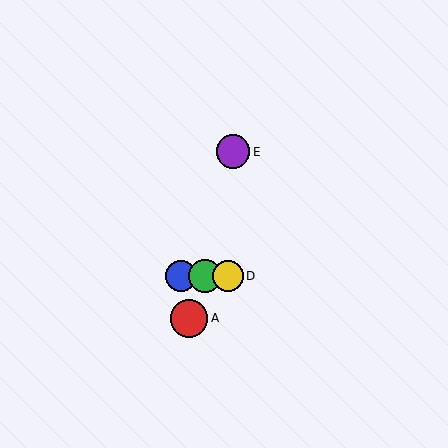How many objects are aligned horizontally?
3 objects (B, C, D) are aligned horizontally.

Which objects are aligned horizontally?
Objects B, C, D are aligned horizontally.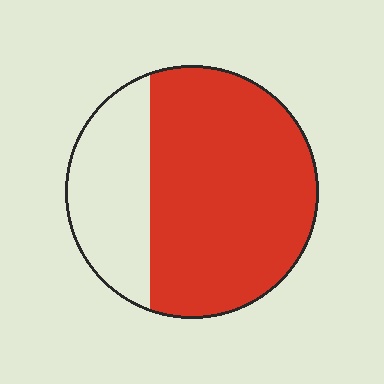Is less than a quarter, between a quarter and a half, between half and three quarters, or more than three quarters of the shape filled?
Between half and three quarters.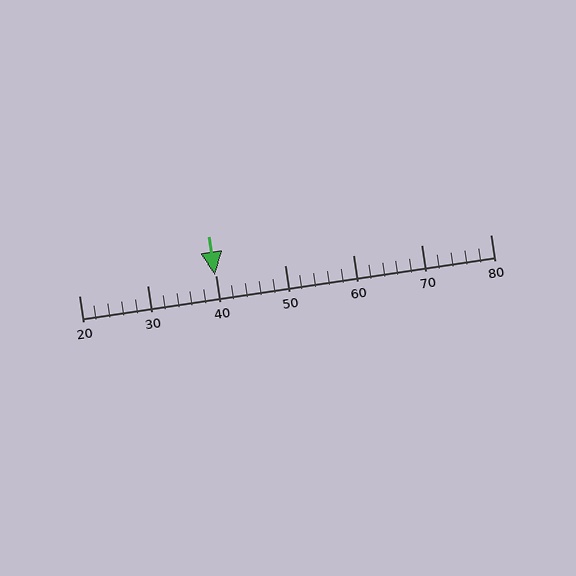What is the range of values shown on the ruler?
The ruler shows values from 20 to 80.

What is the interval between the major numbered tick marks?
The major tick marks are spaced 10 units apart.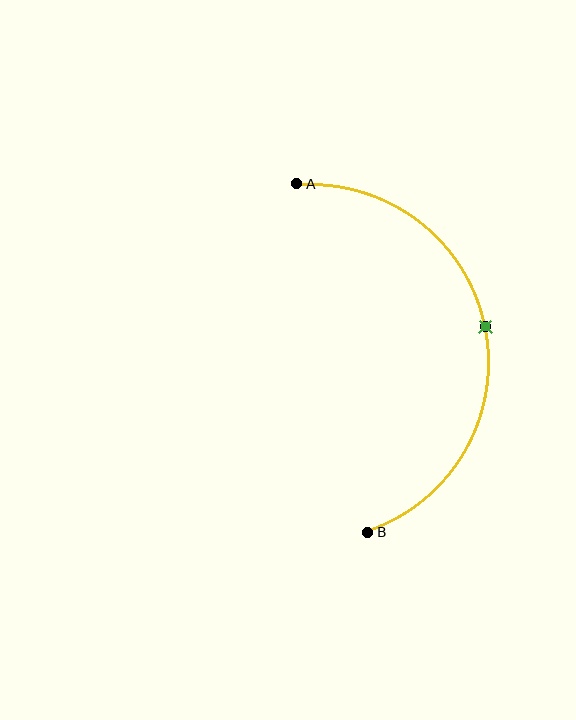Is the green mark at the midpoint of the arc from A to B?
Yes. The green mark lies on the arc at equal arc-length from both A and B — it is the arc midpoint.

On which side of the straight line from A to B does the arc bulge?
The arc bulges to the right of the straight line connecting A and B.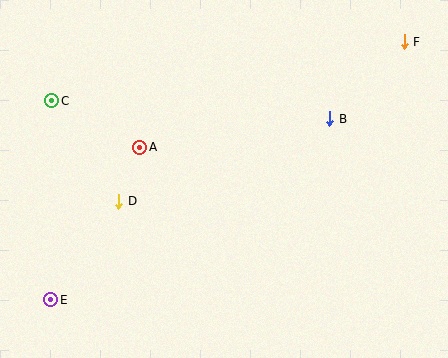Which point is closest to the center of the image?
Point A at (140, 147) is closest to the center.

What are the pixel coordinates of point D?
Point D is at (119, 201).